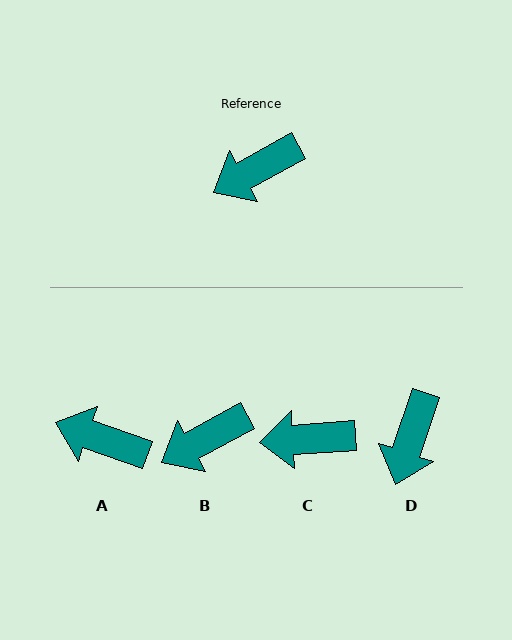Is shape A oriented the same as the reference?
No, it is off by about 48 degrees.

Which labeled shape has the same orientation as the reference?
B.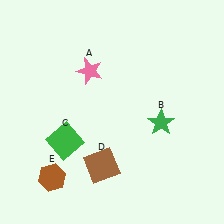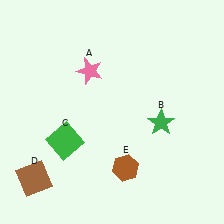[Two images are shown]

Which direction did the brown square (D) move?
The brown square (D) moved left.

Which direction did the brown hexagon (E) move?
The brown hexagon (E) moved right.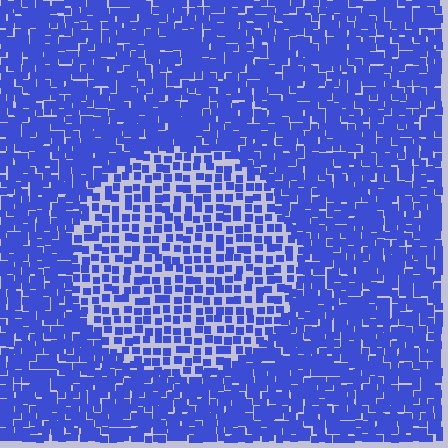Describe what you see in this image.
The image contains small blue elements arranged at two different densities. A circle-shaped region is visible where the elements are less densely packed than the surrounding area.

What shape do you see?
I see a circle.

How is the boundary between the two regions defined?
The boundary is defined by a change in element density (approximately 2.0x ratio). All elements are the same color, size, and shape.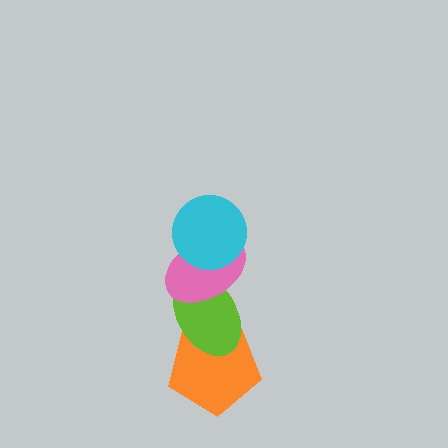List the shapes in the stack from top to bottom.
From top to bottom: the cyan circle, the pink ellipse, the lime ellipse, the orange pentagon.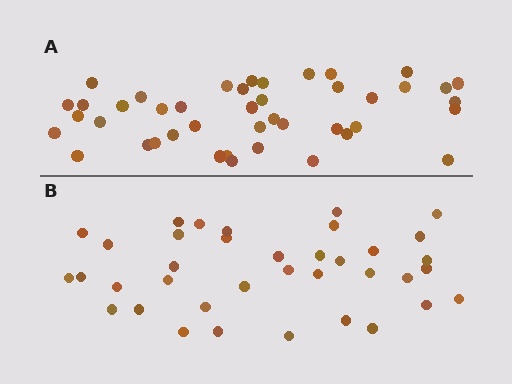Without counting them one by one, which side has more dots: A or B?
Region A (the top region) has more dots.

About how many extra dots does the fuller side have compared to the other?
Region A has about 6 more dots than region B.